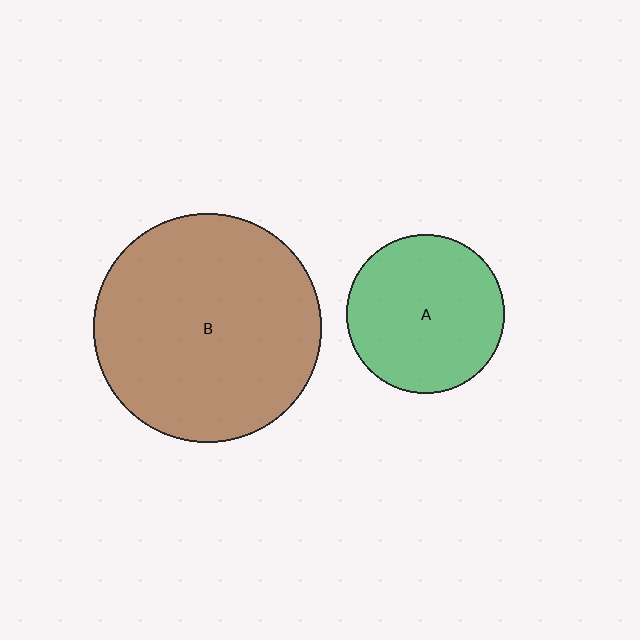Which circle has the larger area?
Circle B (brown).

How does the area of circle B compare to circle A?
Approximately 2.1 times.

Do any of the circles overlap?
No, none of the circles overlap.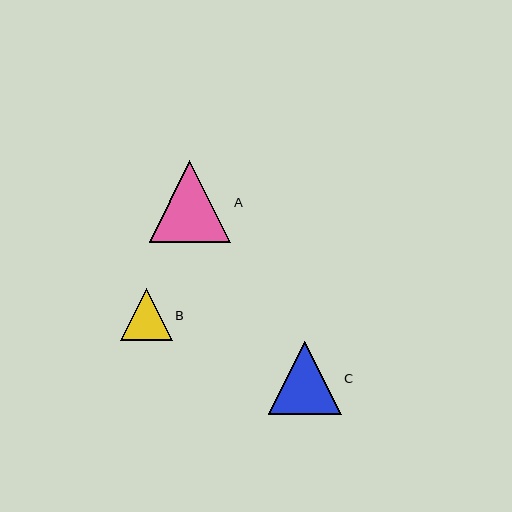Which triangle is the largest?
Triangle A is the largest with a size of approximately 81 pixels.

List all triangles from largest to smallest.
From largest to smallest: A, C, B.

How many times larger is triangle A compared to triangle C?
Triangle A is approximately 1.1 times the size of triangle C.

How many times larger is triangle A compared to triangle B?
Triangle A is approximately 1.6 times the size of triangle B.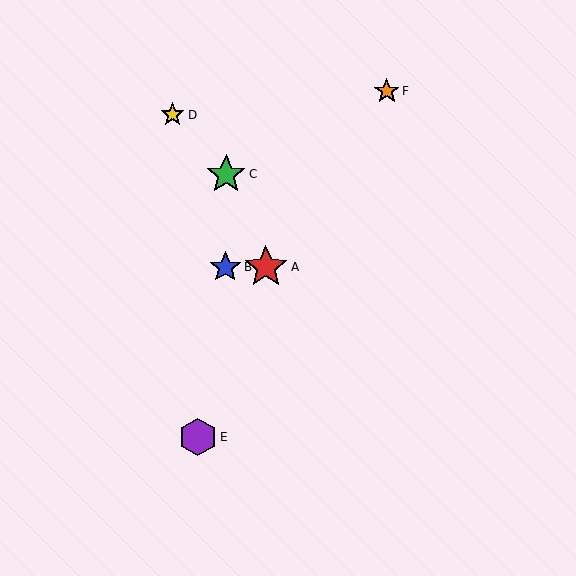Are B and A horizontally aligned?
Yes, both are at y≈267.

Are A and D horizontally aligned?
No, A is at y≈267 and D is at y≈115.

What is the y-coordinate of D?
Object D is at y≈115.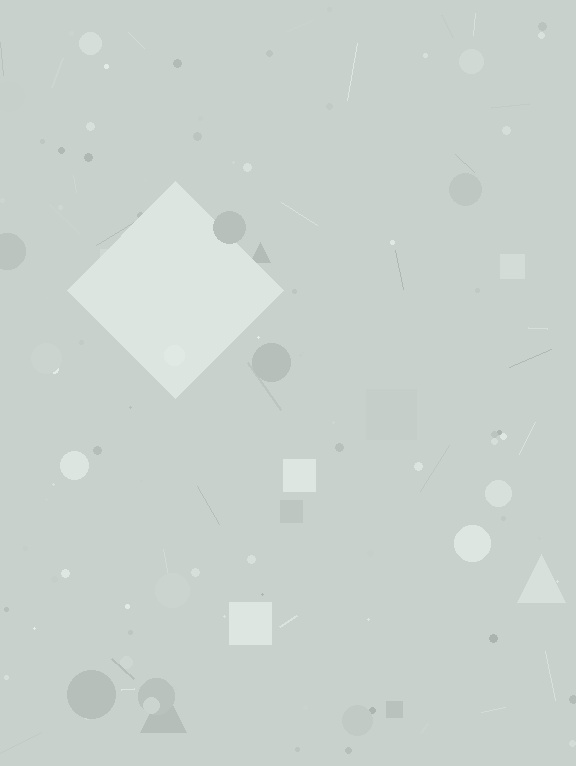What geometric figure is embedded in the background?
A diamond is embedded in the background.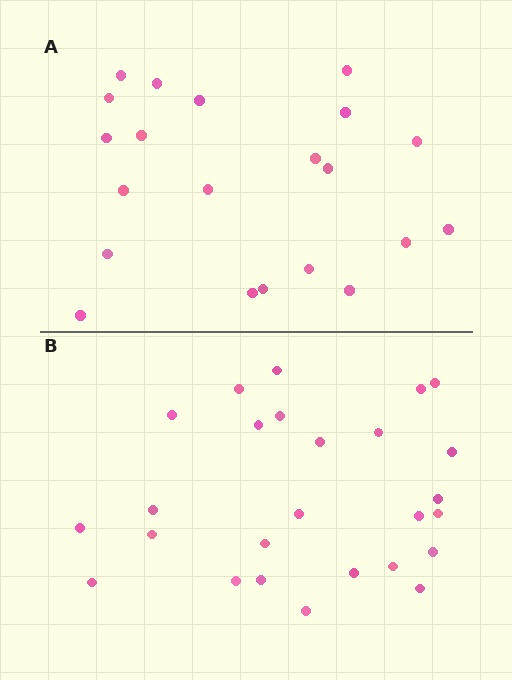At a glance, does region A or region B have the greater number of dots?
Region B (the bottom region) has more dots.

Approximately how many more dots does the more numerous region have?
Region B has about 5 more dots than region A.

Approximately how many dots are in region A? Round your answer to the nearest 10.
About 20 dots. (The exact count is 21, which rounds to 20.)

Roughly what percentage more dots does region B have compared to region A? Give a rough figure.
About 25% more.